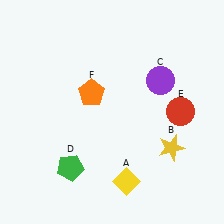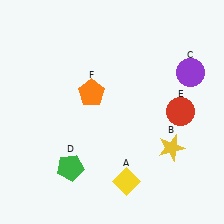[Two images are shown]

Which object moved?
The purple circle (C) moved right.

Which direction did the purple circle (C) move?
The purple circle (C) moved right.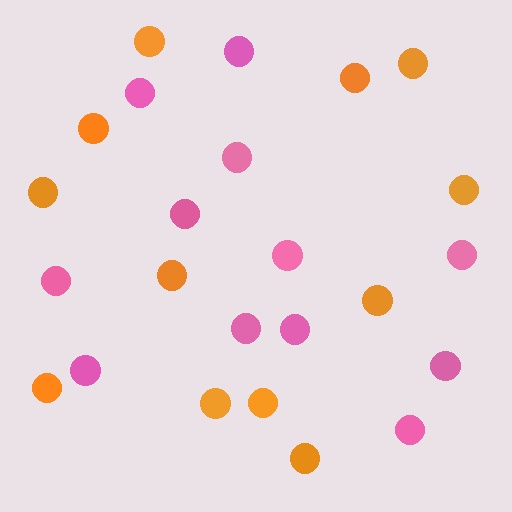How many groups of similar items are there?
There are 2 groups: one group of pink circles (12) and one group of orange circles (12).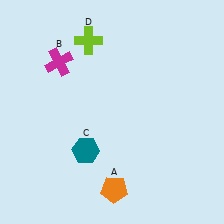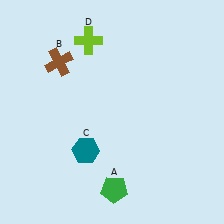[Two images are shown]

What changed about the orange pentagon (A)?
In Image 1, A is orange. In Image 2, it changed to green.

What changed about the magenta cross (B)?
In Image 1, B is magenta. In Image 2, it changed to brown.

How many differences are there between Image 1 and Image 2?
There are 2 differences between the two images.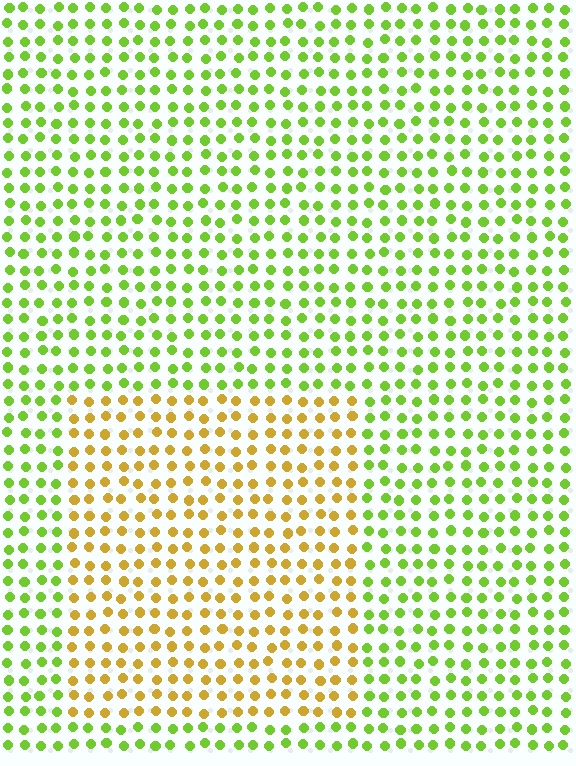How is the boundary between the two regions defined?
The boundary is defined purely by a slight shift in hue (about 49 degrees). Spacing, size, and orientation are identical on both sides.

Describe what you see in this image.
The image is filled with small lime elements in a uniform arrangement. A rectangle-shaped region is visible where the elements are tinted to a slightly different hue, forming a subtle color boundary.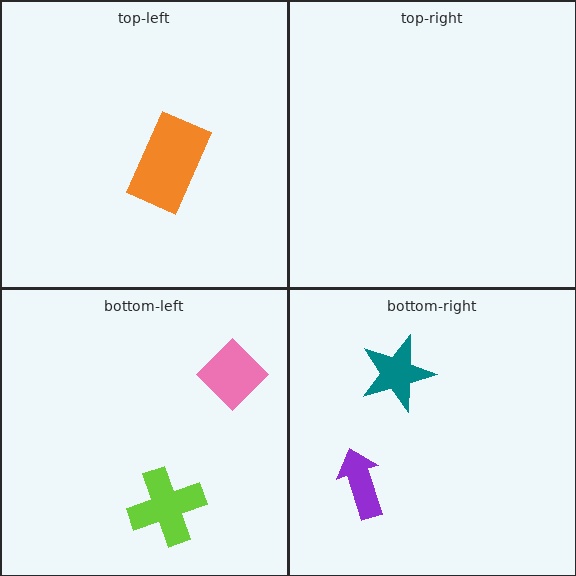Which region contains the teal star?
The bottom-right region.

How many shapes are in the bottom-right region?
2.